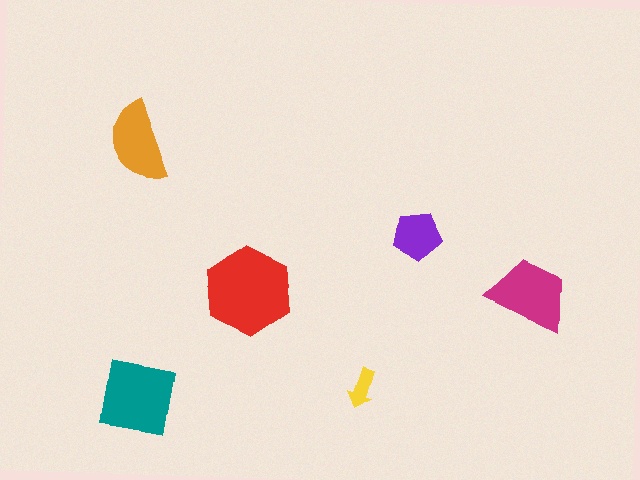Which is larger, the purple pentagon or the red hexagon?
The red hexagon.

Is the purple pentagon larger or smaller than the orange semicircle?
Smaller.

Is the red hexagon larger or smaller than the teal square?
Larger.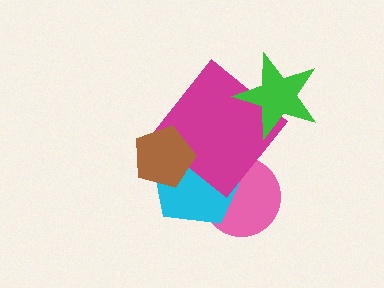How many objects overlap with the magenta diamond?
4 objects overlap with the magenta diamond.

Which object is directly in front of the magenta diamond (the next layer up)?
The green star is directly in front of the magenta diamond.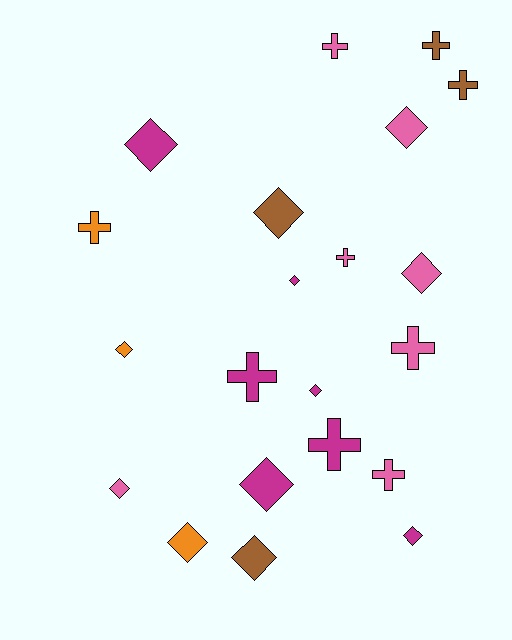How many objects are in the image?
There are 21 objects.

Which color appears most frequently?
Magenta, with 7 objects.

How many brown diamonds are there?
There are 2 brown diamonds.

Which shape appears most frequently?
Diamond, with 12 objects.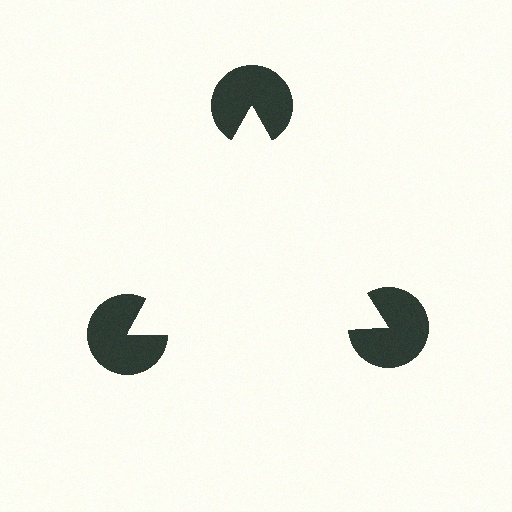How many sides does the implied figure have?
3 sides.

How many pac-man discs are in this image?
There are 3 — one at each vertex of the illusory triangle.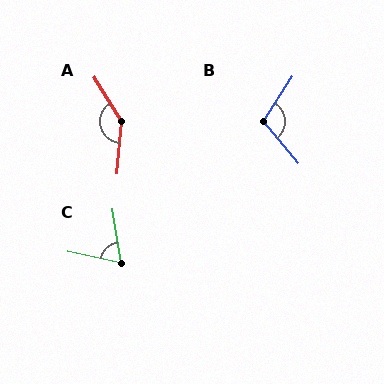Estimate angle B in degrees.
Approximately 107 degrees.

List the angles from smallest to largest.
C (69°), B (107°), A (143°).